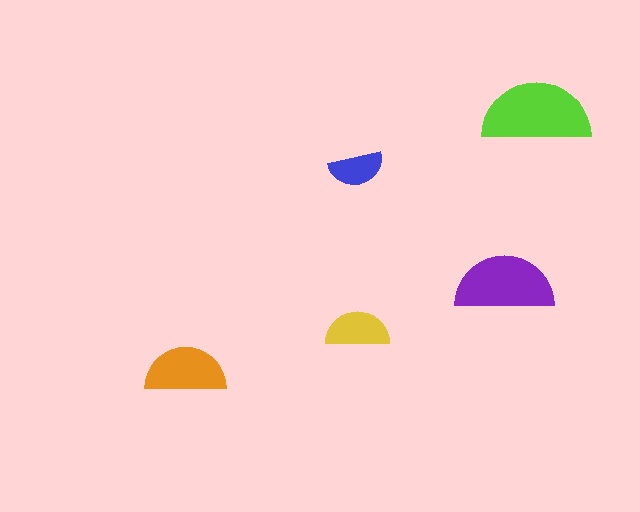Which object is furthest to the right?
The lime semicircle is rightmost.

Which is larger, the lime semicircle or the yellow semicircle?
The lime one.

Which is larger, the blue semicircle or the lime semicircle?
The lime one.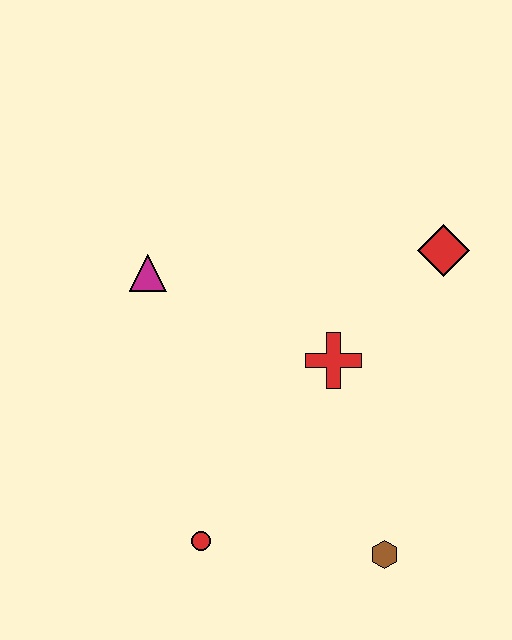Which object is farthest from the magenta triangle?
The brown hexagon is farthest from the magenta triangle.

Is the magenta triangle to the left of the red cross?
Yes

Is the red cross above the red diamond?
No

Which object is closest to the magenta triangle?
The red cross is closest to the magenta triangle.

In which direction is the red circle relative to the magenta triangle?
The red circle is below the magenta triangle.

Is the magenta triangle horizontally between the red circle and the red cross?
No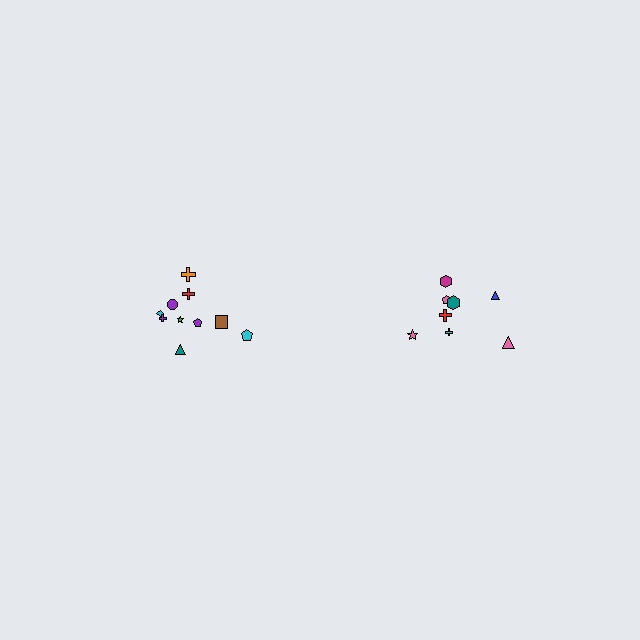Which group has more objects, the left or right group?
The left group.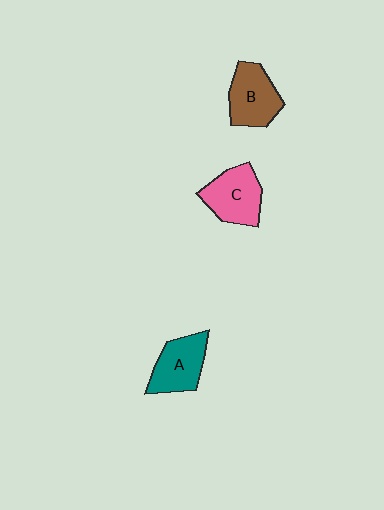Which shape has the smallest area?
Shape A (teal).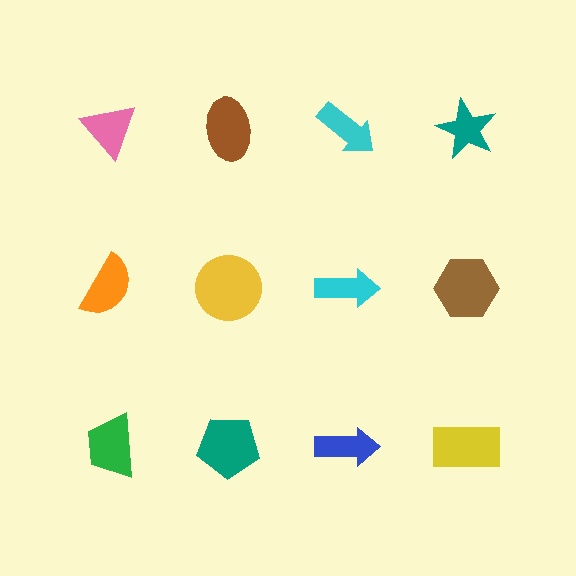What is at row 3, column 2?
A teal pentagon.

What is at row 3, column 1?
A green trapezoid.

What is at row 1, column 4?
A teal star.